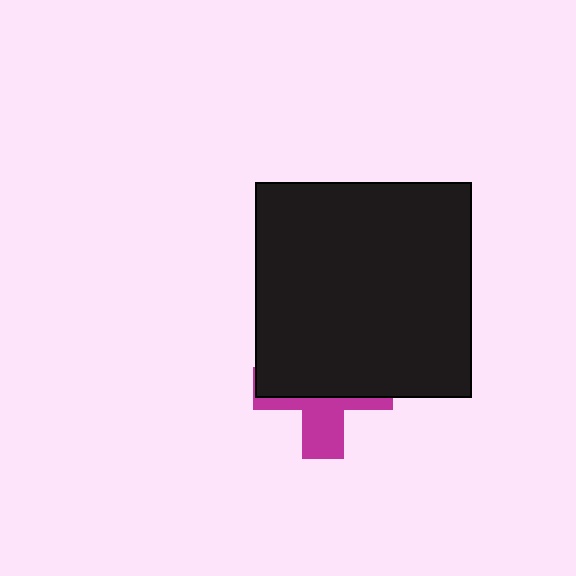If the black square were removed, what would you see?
You would see the complete magenta cross.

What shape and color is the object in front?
The object in front is a black square.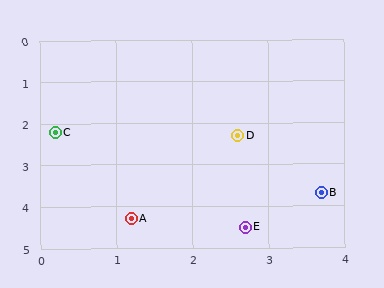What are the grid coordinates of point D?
Point D is at approximately (2.6, 2.3).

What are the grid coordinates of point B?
Point B is at approximately (3.7, 3.7).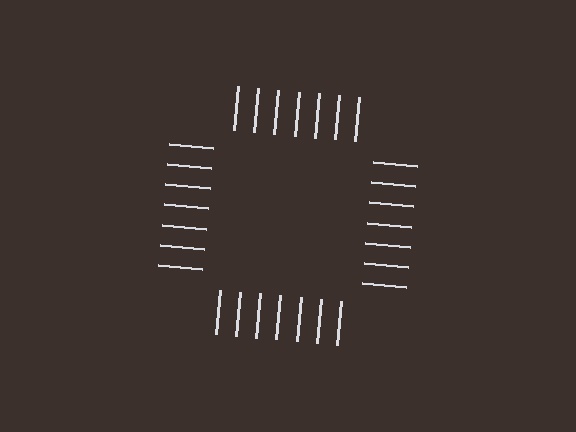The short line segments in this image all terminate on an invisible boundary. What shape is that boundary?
An illusory square — the line segments terminate on its edges but no continuous stroke is drawn.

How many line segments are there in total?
28 — 7 along each of the 4 edges.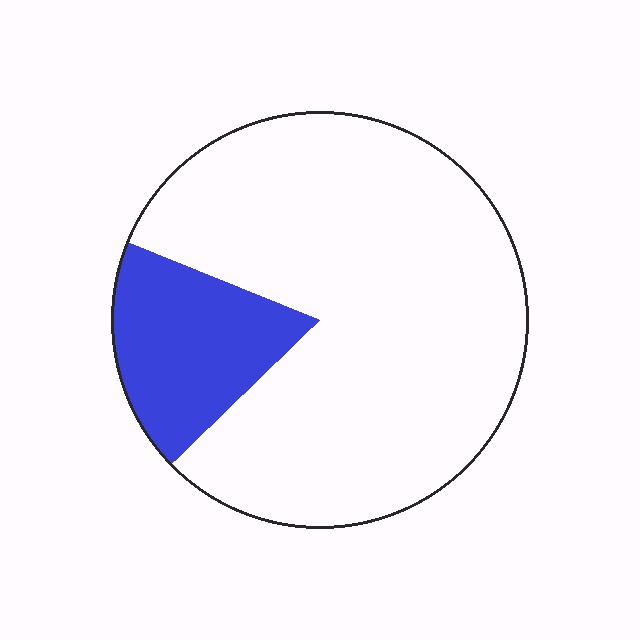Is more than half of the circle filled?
No.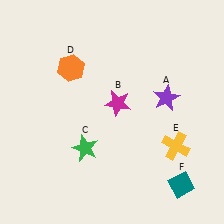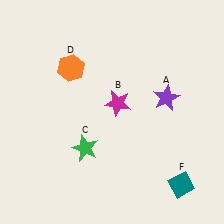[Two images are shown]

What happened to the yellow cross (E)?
The yellow cross (E) was removed in Image 2. It was in the bottom-right area of Image 1.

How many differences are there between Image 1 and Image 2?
There is 1 difference between the two images.